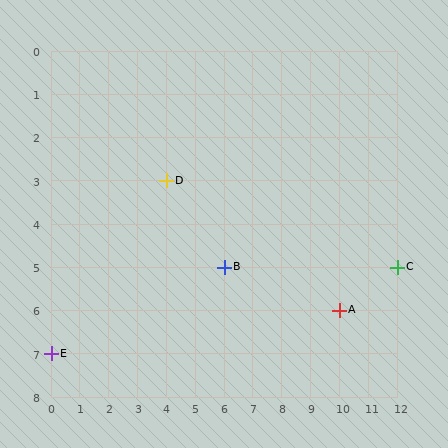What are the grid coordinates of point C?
Point C is at grid coordinates (12, 5).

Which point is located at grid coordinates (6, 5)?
Point B is at (6, 5).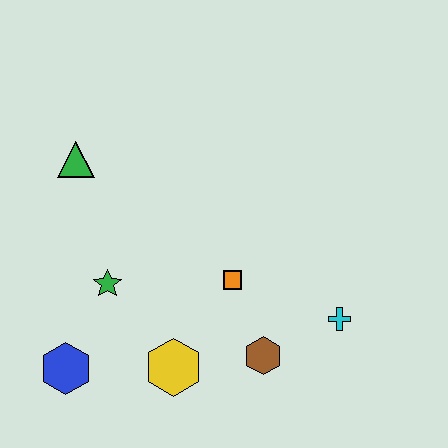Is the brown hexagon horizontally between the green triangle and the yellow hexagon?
No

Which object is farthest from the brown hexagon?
The green triangle is farthest from the brown hexagon.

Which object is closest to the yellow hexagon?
The brown hexagon is closest to the yellow hexagon.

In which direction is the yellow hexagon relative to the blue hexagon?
The yellow hexagon is to the right of the blue hexagon.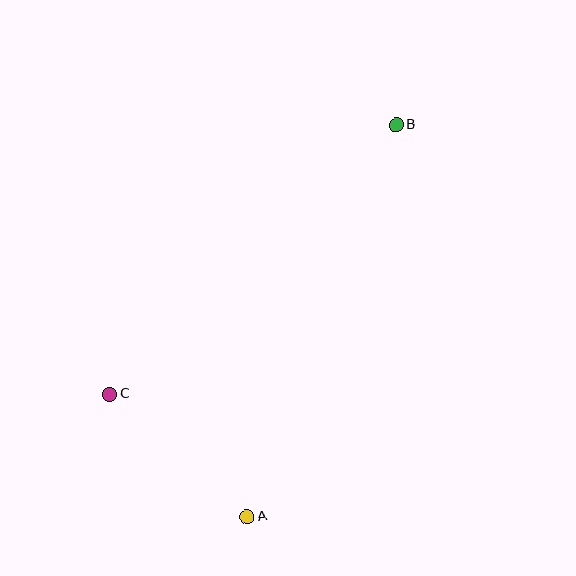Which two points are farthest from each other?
Points A and B are farthest from each other.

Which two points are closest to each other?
Points A and C are closest to each other.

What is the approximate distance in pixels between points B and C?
The distance between B and C is approximately 394 pixels.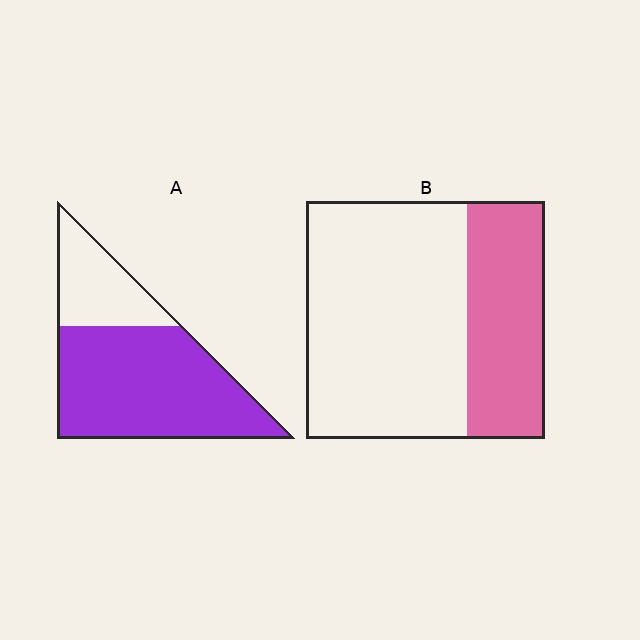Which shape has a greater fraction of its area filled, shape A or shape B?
Shape A.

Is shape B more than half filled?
No.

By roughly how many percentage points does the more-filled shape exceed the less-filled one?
By roughly 40 percentage points (A over B).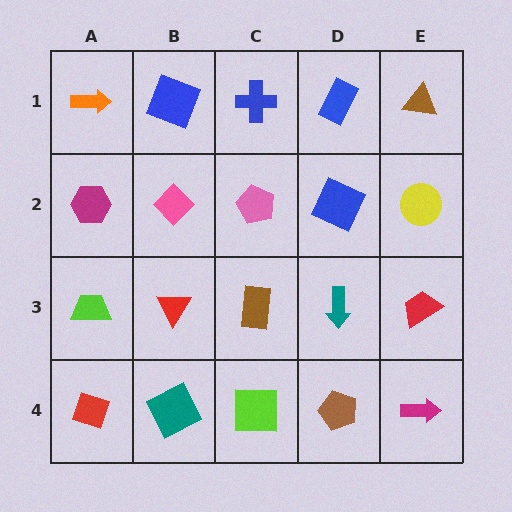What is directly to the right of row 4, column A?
A teal square.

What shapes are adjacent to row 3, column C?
A pink pentagon (row 2, column C), a lime square (row 4, column C), a red triangle (row 3, column B), a teal arrow (row 3, column D).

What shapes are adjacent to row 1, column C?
A pink pentagon (row 2, column C), a blue square (row 1, column B), a blue rectangle (row 1, column D).